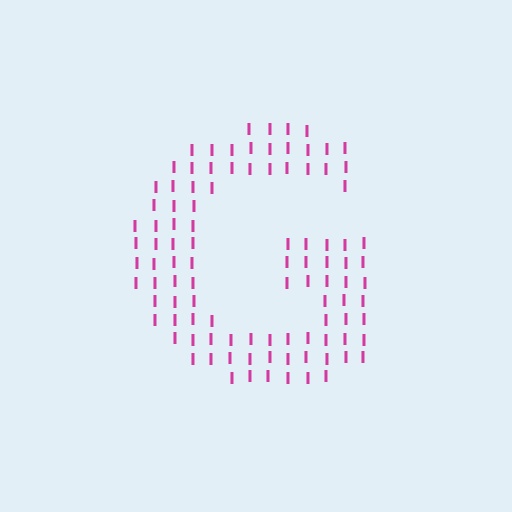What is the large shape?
The large shape is the letter G.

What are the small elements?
The small elements are letter I's.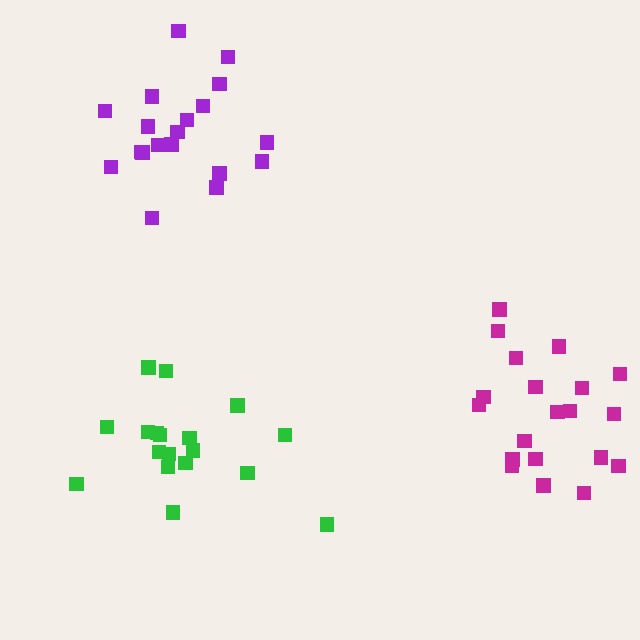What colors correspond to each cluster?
The clusters are colored: magenta, purple, green.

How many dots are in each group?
Group 1: 20 dots, Group 2: 19 dots, Group 3: 18 dots (57 total).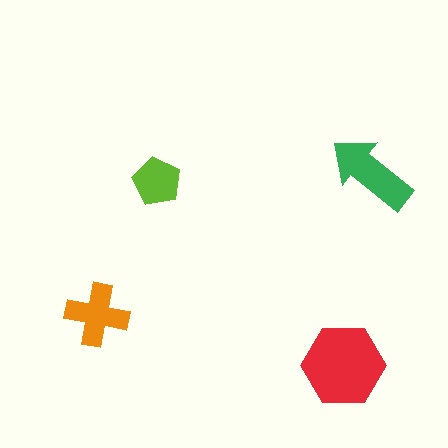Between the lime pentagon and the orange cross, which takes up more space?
The orange cross.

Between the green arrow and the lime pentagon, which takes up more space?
The green arrow.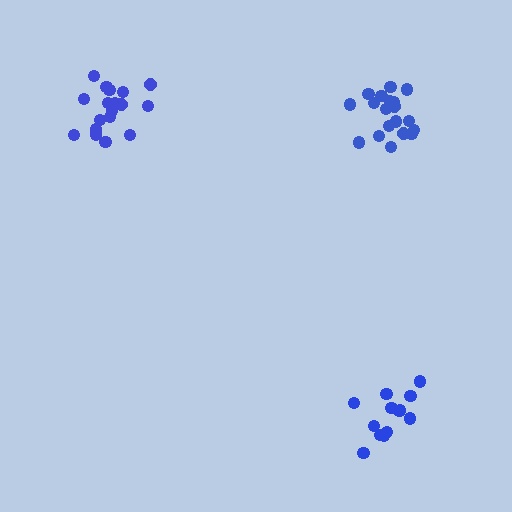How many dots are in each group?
Group 1: 13 dots, Group 2: 18 dots, Group 3: 19 dots (50 total).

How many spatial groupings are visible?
There are 3 spatial groupings.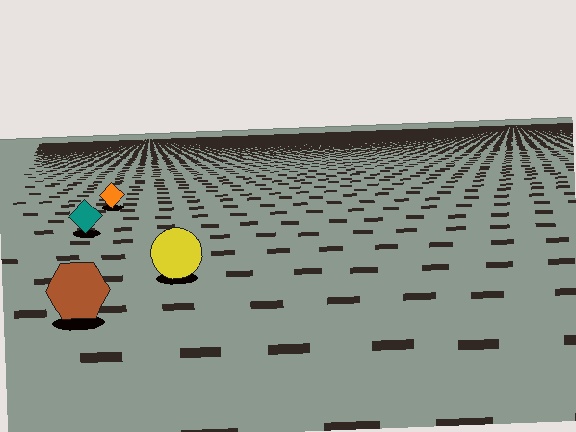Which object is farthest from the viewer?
The orange diamond is farthest from the viewer. It appears smaller and the ground texture around it is denser.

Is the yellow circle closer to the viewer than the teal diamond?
Yes. The yellow circle is closer — you can tell from the texture gradient: the ground texture is coarser near it.